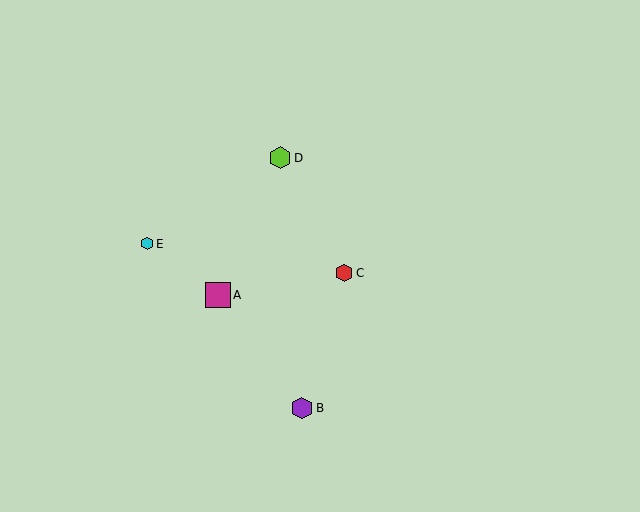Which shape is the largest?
The magenta square (labeled A) is the largest.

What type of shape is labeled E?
Shape E is a cyan hexagon.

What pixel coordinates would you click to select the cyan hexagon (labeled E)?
Click at (147, 244) to select the cyan hexagon E.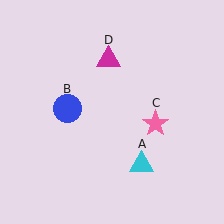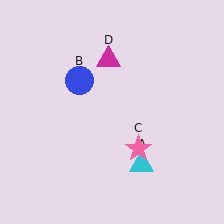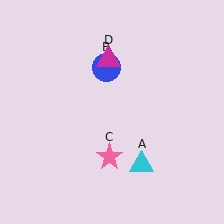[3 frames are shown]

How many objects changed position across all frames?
2 objects changed position: blue circle (object B), pink star (object C).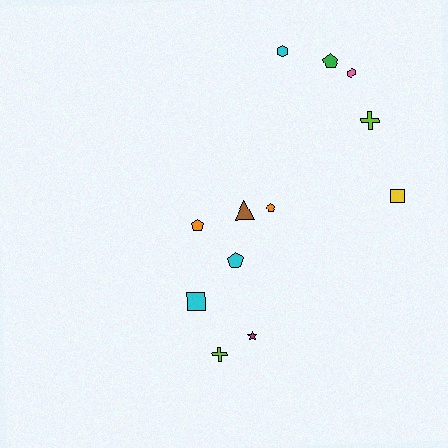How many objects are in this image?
There are 12 objects.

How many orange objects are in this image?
There are 2 orange objects.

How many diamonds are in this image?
There are no diamonds.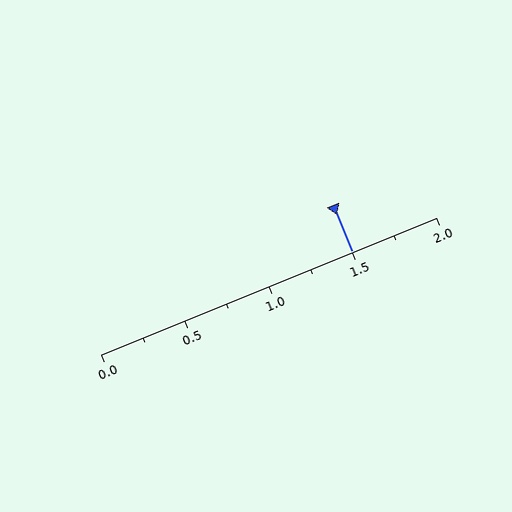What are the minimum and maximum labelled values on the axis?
The axis runs from 0.0 to 2.0.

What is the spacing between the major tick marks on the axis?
The major ticks are spaced 0.5 apart.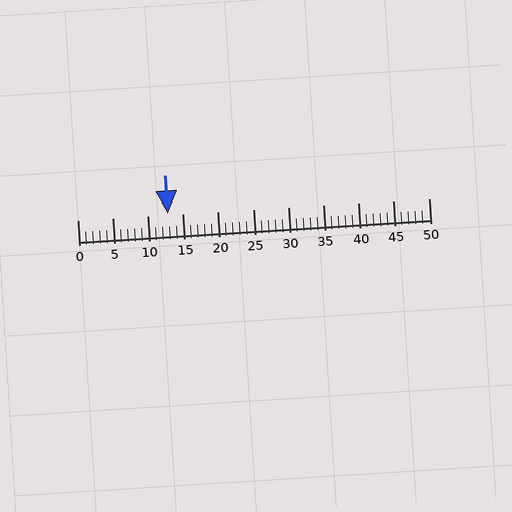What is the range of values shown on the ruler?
The ruler shows values from 0 to 50.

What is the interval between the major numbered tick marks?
The major tick marks are spaced 5 units apart.